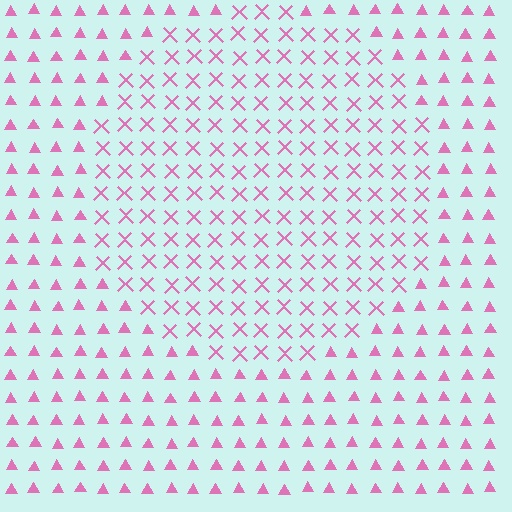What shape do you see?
I see a circle.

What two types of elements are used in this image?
The image uses X marks inside the circle region and triangles outside it.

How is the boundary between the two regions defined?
The boundary is defined by a change in element shape: X marks inside vs. triangles outside. All elements share the same color and spacing.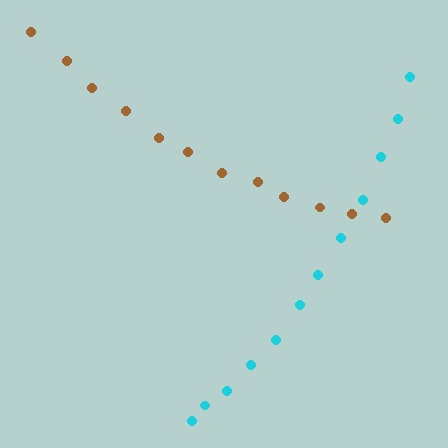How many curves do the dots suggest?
There are 2 distinct paths.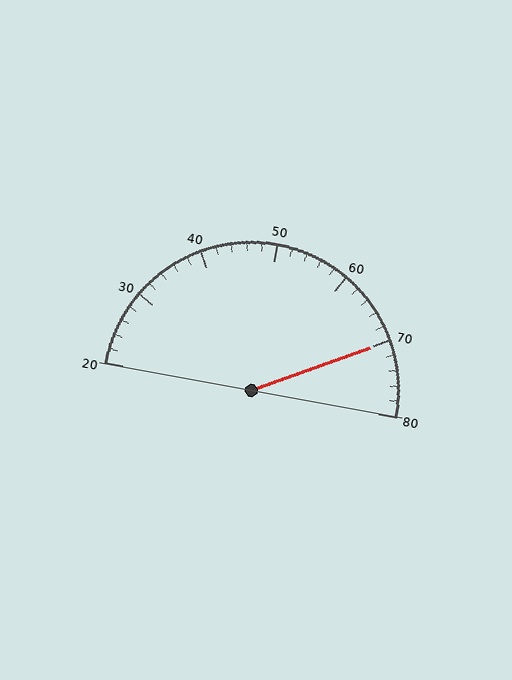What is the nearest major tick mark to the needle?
The nearest major tick mark is 70.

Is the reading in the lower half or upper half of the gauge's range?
The reading is in the upper half of the range (20 to 80).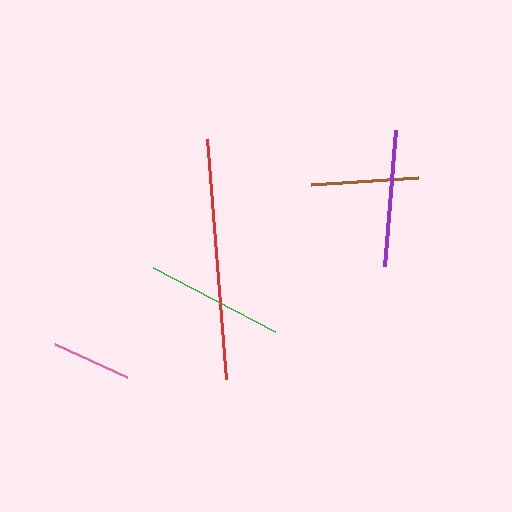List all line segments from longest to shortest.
From longest to shortest: red, green, purple, brown, pink.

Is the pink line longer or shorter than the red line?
The red line is longer than the pink line.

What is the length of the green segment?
The green segment is approximately 138 pixels long.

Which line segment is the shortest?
The pink line is the shortest at approximately 80 pixels.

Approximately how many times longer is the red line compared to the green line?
The red line is approximately 1.7 times the length of the green line.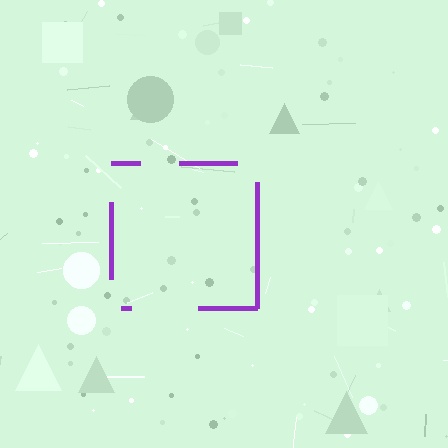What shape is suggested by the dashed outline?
The dashed outline suggests a square.